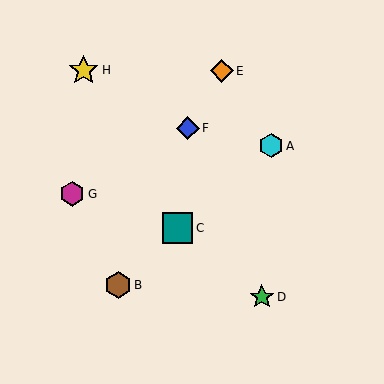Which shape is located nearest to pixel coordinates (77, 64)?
The yellow star (labeled H) at (84, 70) is nearest to that location.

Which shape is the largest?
The teal square (labeled C) is the largest.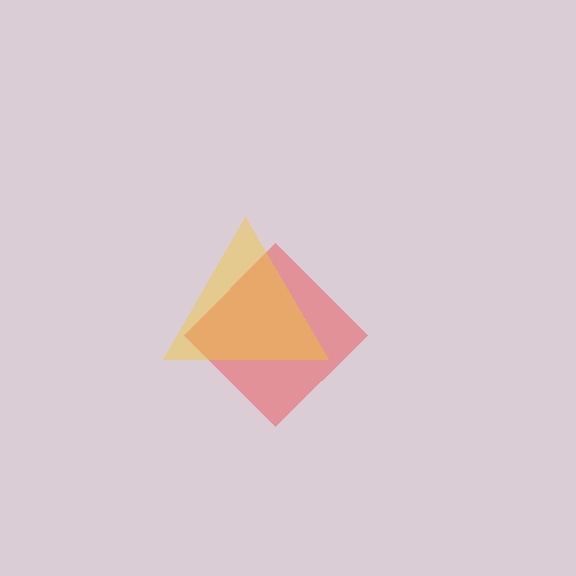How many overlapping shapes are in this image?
There are 2 overlapping shapes in the image.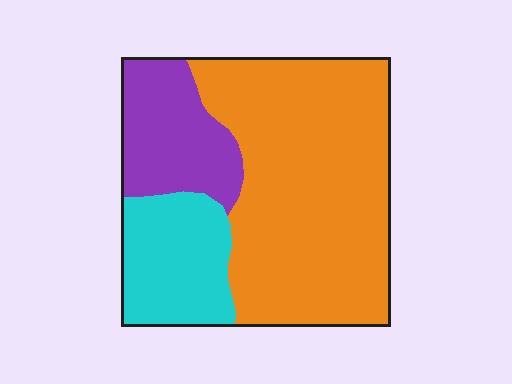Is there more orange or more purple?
Orange.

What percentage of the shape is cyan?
Cyan takes up about one fifth (1/5) of the shape.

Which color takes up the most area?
Orange, at roughly 60%.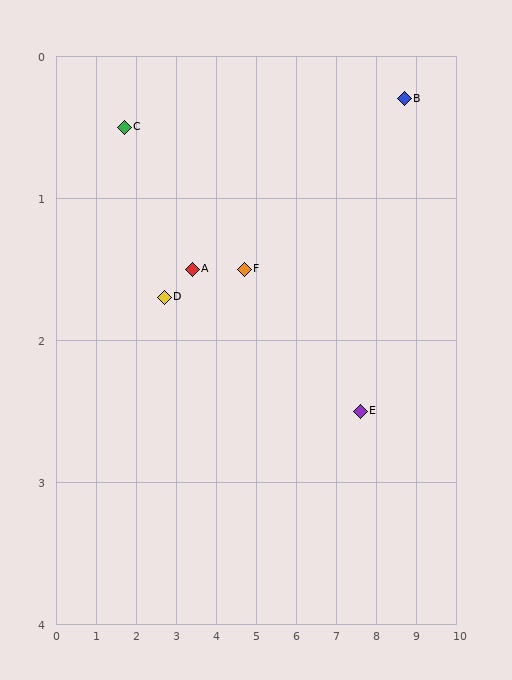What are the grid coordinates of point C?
Point C is at approximately (1.7, 0.5).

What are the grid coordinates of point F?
Point F is at approximately (4.7, 1.5).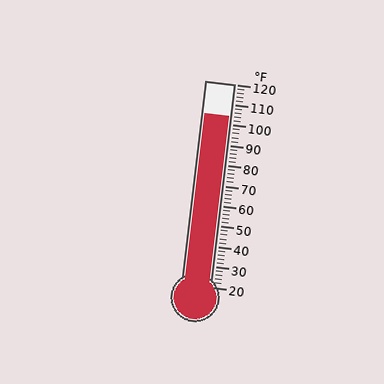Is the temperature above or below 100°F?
The temperature is above 100°F.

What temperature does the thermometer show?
The thermometer shows approximately 104°F.